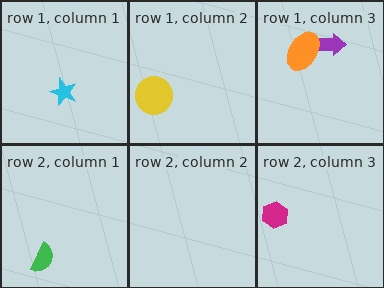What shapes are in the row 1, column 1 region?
The cyan star.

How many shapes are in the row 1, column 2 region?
1.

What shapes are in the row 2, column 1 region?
The green semicircle.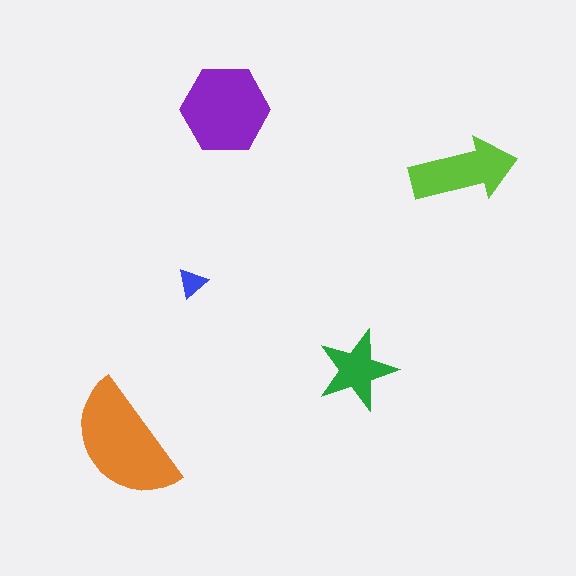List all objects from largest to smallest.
The orange semicircle, the purple hexagon, the lime arrow, the green star, the blue triangle.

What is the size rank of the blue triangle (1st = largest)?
5th.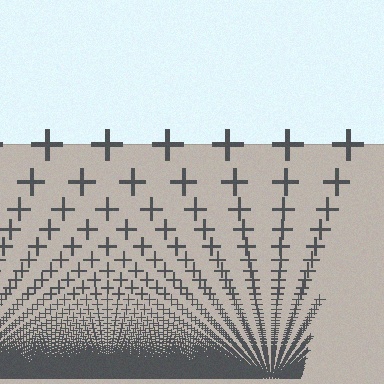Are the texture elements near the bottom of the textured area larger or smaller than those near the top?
Smaller. The gradient is inverted — elements near the bottom are smaller and denser.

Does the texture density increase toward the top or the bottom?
Density increases toward the bottom.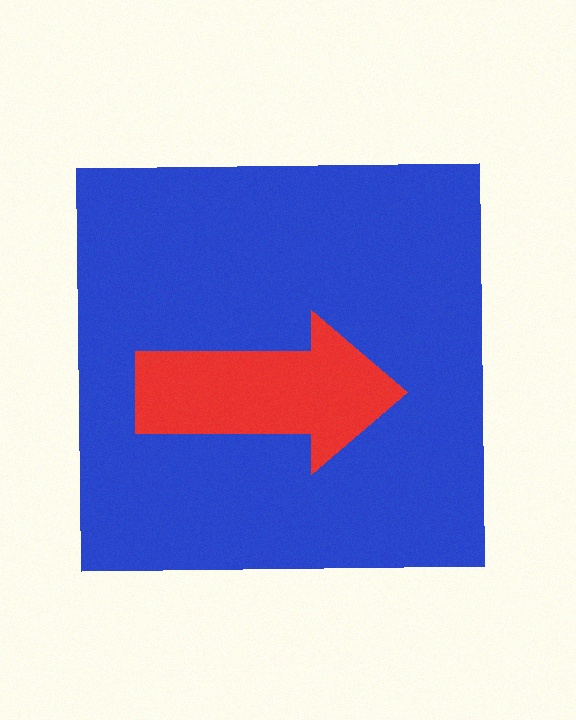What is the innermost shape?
The red arrow.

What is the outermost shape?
The blue square.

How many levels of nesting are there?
2.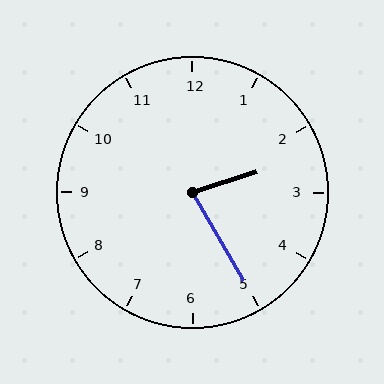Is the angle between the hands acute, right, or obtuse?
It is acute.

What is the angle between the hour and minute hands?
Approximately 78 degrees.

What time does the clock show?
2:25.